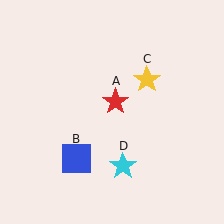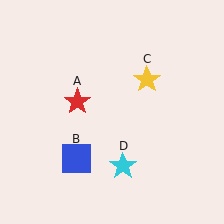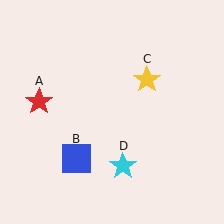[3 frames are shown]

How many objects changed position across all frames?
1 object changed position: red star (object A).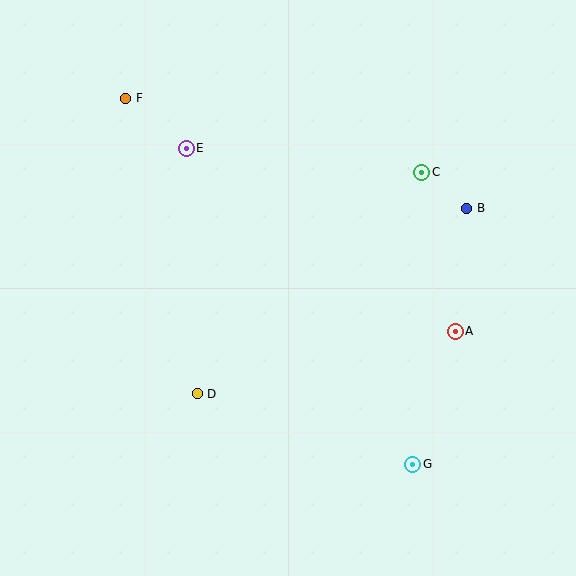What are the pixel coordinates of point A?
Point A is at (455, 331).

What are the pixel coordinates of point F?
Point F is at (126, 98).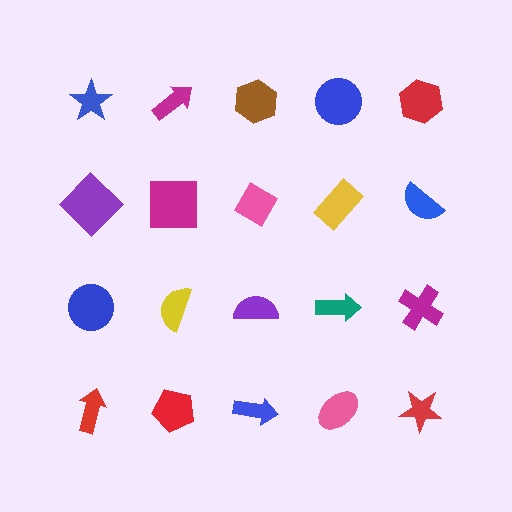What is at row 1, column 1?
A blue star.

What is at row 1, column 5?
A red hexagon.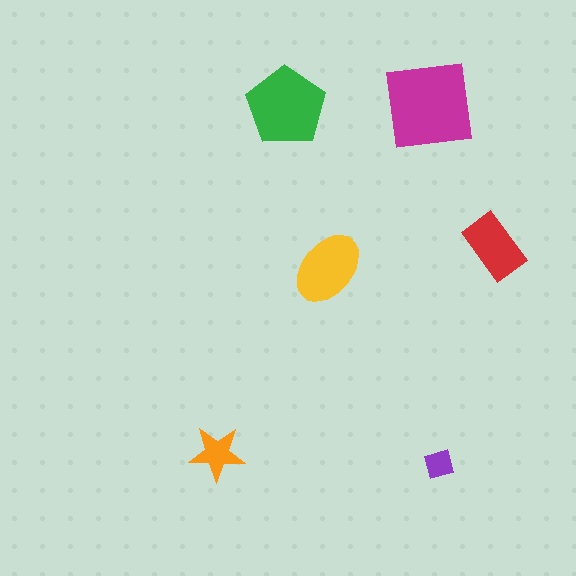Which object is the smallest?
The purple diamond.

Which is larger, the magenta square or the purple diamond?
The magenta square.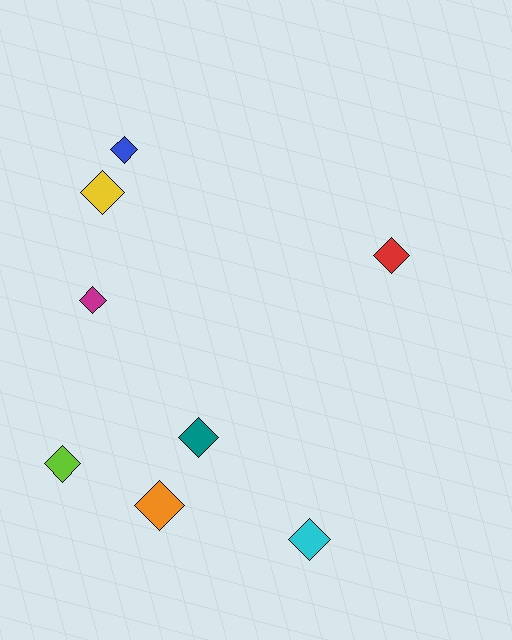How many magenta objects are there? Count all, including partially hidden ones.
There is 1 magenta object.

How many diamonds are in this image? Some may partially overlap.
There are 8 diamonds.